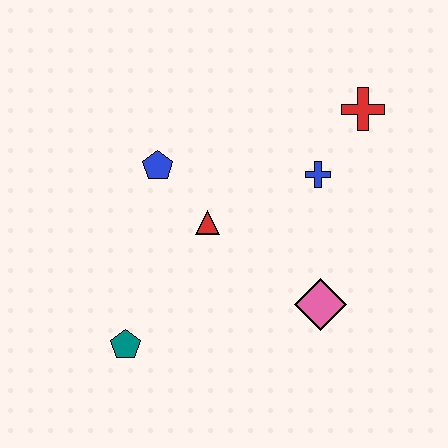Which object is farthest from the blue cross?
The teal pentagon is farthest from the blue cross.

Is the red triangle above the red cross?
No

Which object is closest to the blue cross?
The red cross is closest to the blue cross.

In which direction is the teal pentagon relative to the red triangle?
The teal pentagon is below the red triangle.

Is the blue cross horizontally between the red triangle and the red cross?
Yes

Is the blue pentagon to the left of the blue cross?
Yes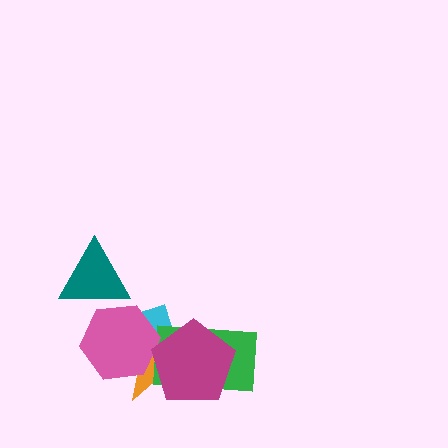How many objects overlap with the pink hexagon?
4 objects overlap with the pink hexagon.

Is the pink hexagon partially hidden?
Yes, it is partially covered by another shape.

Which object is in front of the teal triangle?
The pink hexagon is in front of the teal triangle.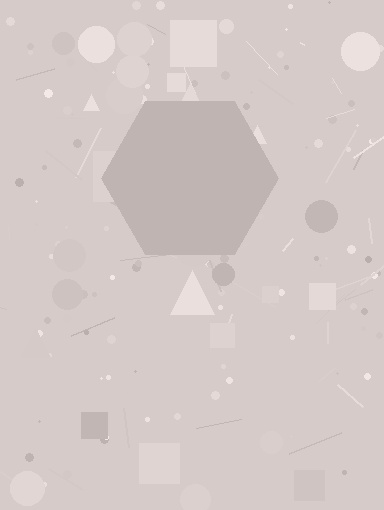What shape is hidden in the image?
A hexagon is hidden in the image.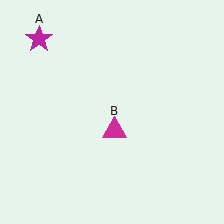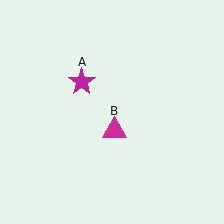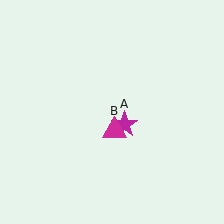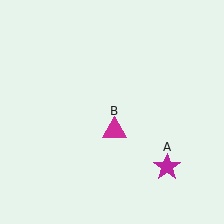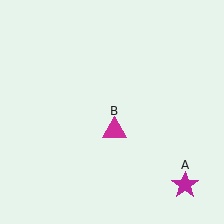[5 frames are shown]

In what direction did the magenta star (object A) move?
The magenta star (object A) moved down and to the right.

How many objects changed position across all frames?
1 object changed position: magenta star (object A).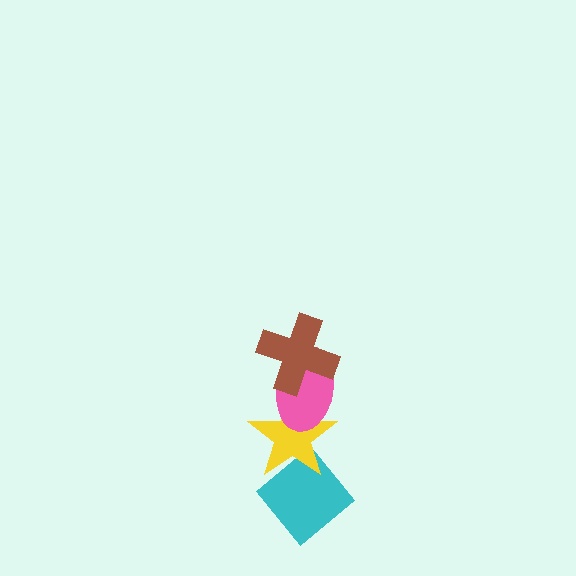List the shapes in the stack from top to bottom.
From top to bottom: the brown cross, the pink ellipse, the yellow star, the cyan diamond.